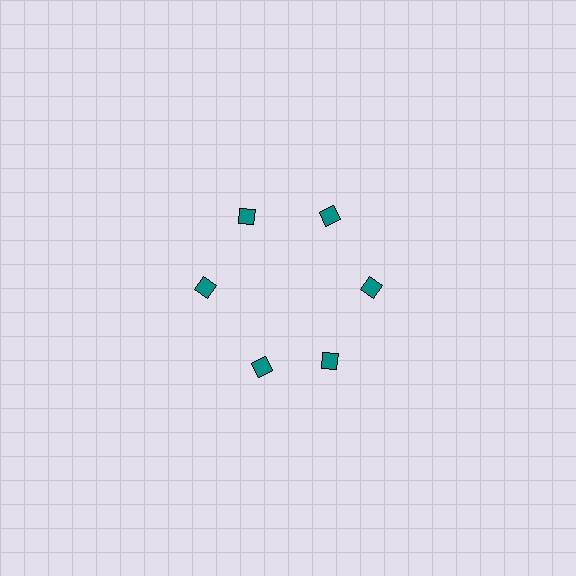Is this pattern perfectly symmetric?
No. The 6 teal diamonds are arranged in a ring, but one element near the 7 o'clock position is rotated out of alignment along the ring, breaking the 6-fold rotational symmetry.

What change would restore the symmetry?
The symmetry would be restored by rotating it back into even spacing with its neighbors so that all 6 diamonds sit at equal angles and equal distance from the center.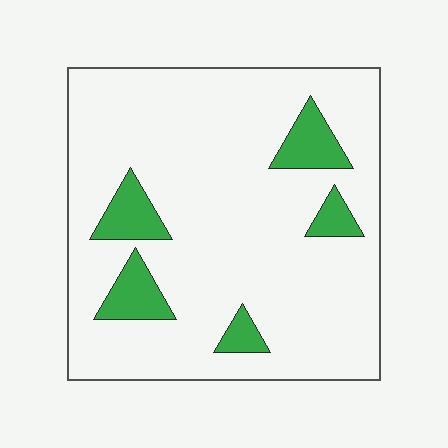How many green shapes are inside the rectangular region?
5.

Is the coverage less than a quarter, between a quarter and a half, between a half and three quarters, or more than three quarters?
Less than a quarter.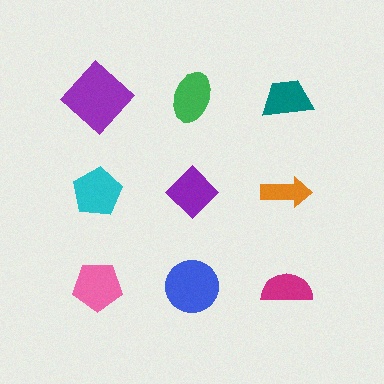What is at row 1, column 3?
A teal trapezoid.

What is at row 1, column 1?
A purple diamond.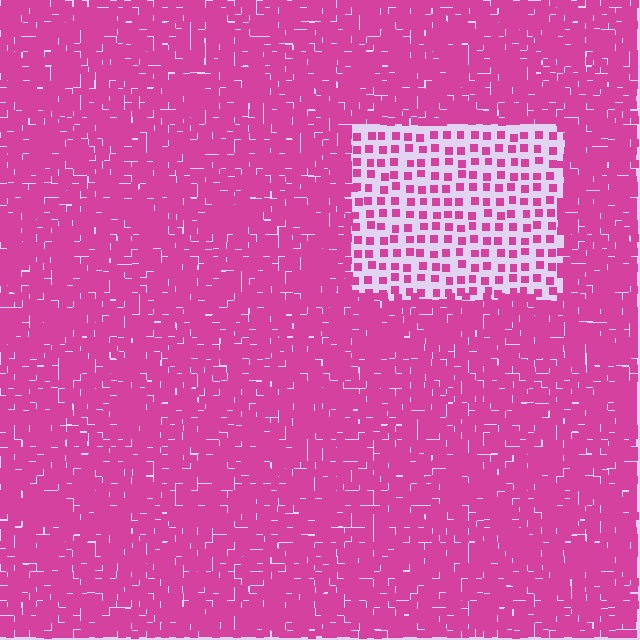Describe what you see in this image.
The image contains small magenta elements arranged at two different densities. A rectangle-shaped region is visible where the elements are less densely packed than the surrounding area.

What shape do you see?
I see a rectangle.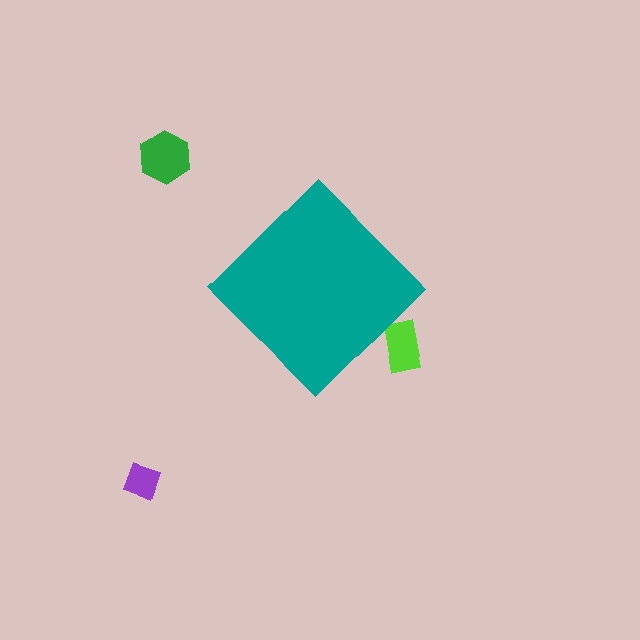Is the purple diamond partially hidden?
No, the purple diamond is fully visible.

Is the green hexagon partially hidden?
No, the green hexagon is fully visible.